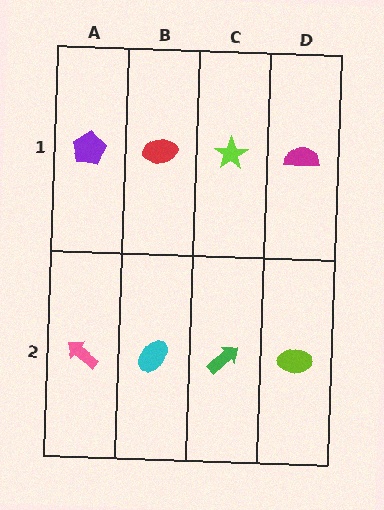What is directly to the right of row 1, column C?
A magenta semicircle.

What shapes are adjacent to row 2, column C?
A lime star (row 1, column C), a cyan ellipse (row 2, column B), a lime ellipse (row 2, column D).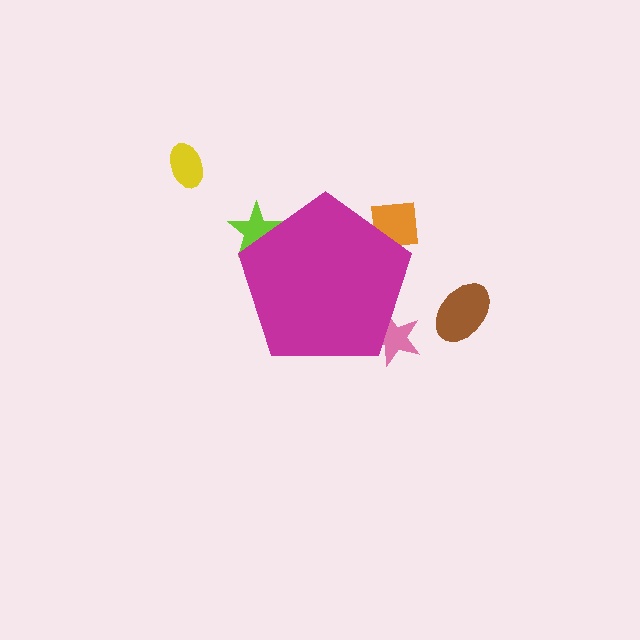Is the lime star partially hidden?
Yes, the lime star is partially hidden behind the magenta pentagon.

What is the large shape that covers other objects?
A magenta pentagon.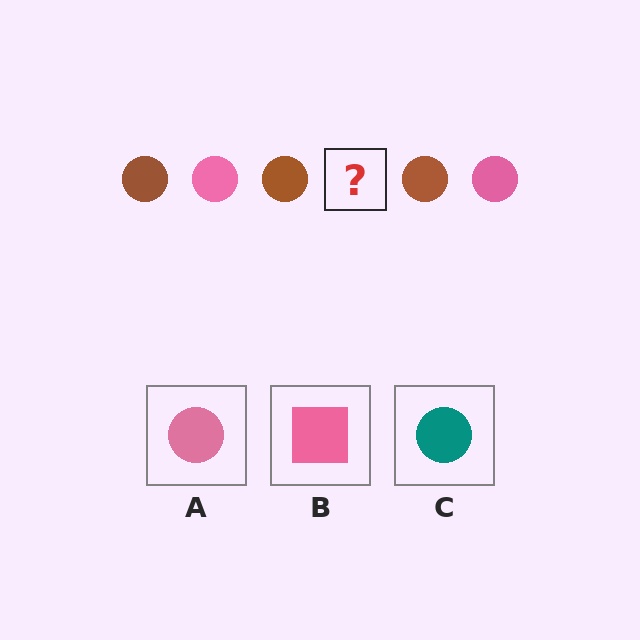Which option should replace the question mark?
Option A.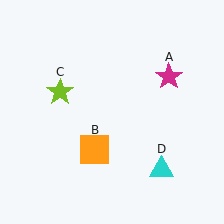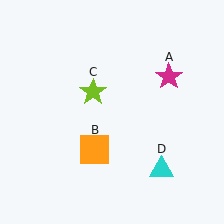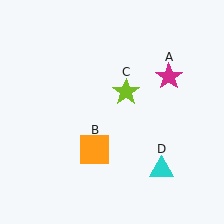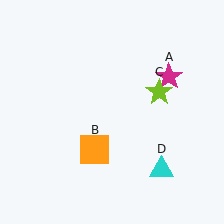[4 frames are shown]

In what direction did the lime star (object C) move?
The lime star (object C) moved right.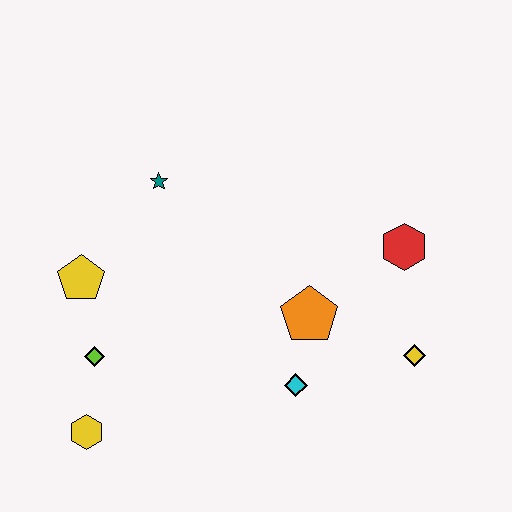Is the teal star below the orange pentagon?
No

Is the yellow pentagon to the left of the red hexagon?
Yes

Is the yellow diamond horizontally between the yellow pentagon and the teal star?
No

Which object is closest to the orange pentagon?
The cyan diamond is closest to the orange pentagon.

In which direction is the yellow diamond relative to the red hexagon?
The yellow diamond is below the red hexagon.